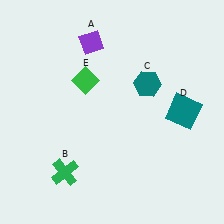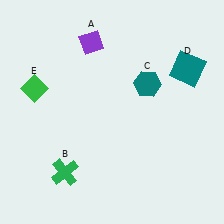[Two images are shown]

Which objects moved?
The objects that moved are: the teal square (D), the green diamond (E).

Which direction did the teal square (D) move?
The teal square (D) moved up.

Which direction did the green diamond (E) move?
The green diamond (E) moved left.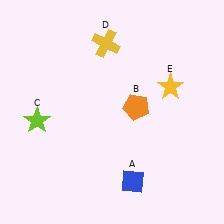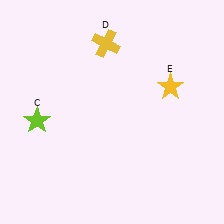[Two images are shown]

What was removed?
The orange pentagon (B), the blue diamond (A) were removed in Image 2.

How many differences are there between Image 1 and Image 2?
There are 2 differences between the two images.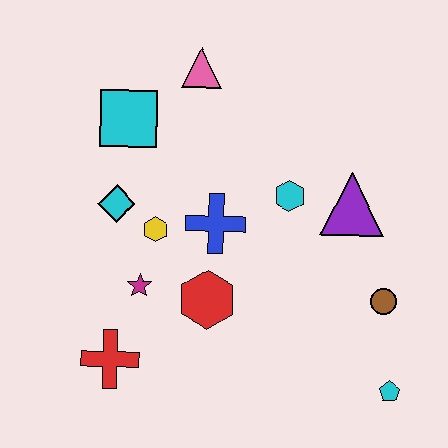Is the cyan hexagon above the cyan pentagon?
Yes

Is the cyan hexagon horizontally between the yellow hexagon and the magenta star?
No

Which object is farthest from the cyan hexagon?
The red cross is farthest from the cyan hexagon.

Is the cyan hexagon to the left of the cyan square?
No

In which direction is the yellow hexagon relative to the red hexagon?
The yellow hexagon is above the red hexagon.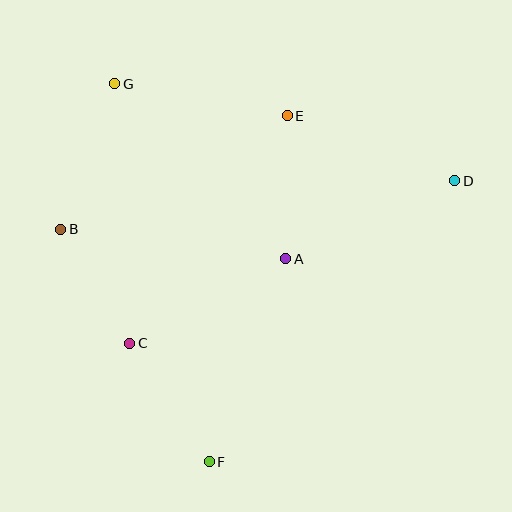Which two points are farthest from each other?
Points B and D are farthest from each other.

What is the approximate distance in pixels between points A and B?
The distance between A and B is approximately 227 pixels.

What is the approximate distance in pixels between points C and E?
The distance between C and E is approximately 277 pixels.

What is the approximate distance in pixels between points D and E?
The distance between D and E is approximately 180 pixels.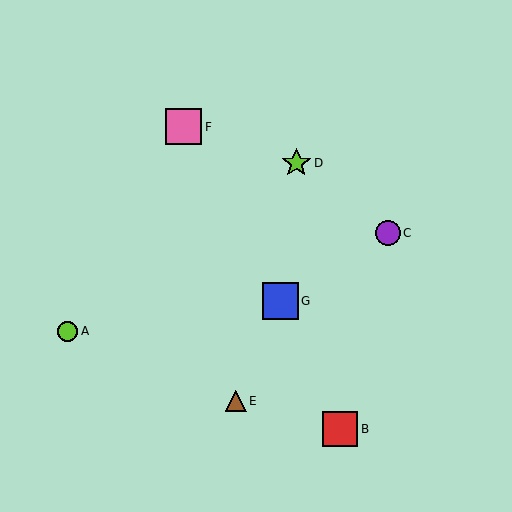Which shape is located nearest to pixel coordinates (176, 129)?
The pink square (labeled F) at (183, 127) is nearest to that location.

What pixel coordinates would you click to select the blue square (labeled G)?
Click at (280, 301) to select the blue square G.